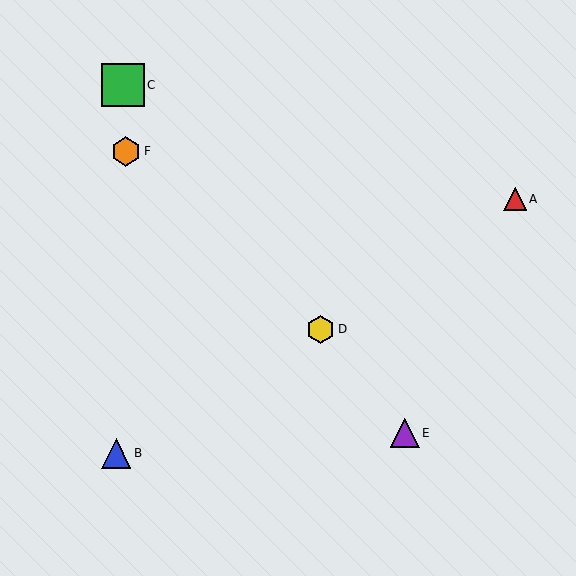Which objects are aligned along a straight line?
Objects C, D, E are aligned along a straight line.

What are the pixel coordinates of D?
Object D is at (321, 329).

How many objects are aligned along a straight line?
3 objects (C, D, E) are aligned along a straight line.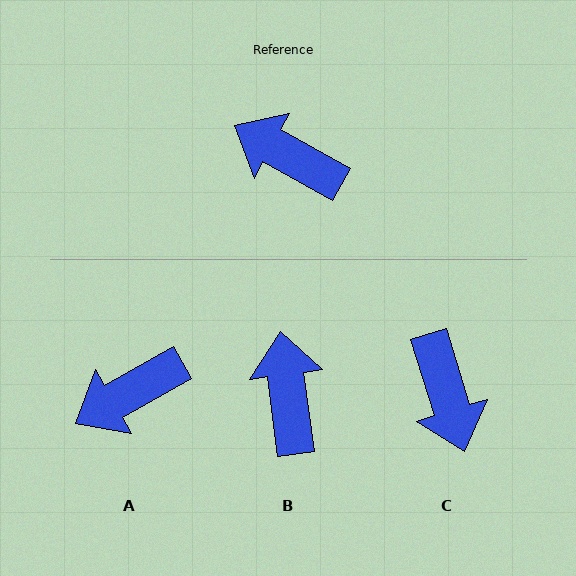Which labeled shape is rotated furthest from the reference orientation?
C, about 136 degrees away.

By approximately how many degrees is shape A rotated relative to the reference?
Approximately 59 degrees counter-clockwise.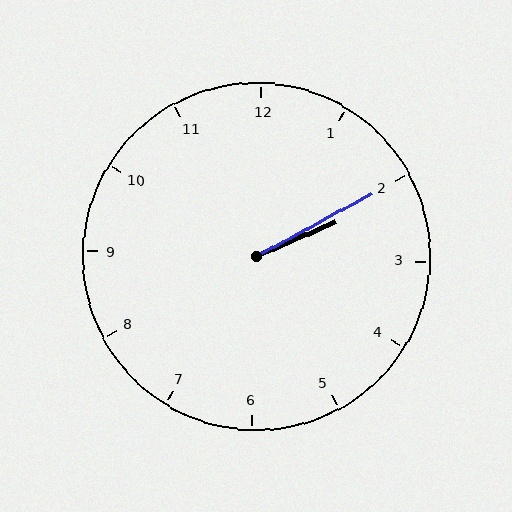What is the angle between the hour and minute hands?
Approximately 5 degrees.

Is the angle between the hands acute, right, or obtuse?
It is acute.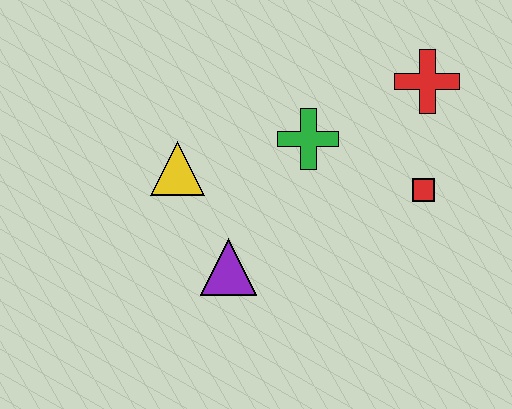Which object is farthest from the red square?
The yellow triangle is farthest from the red square.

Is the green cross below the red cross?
Yes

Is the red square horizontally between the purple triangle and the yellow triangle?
No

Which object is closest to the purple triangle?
The yellow triangle is closest to the purple triangle.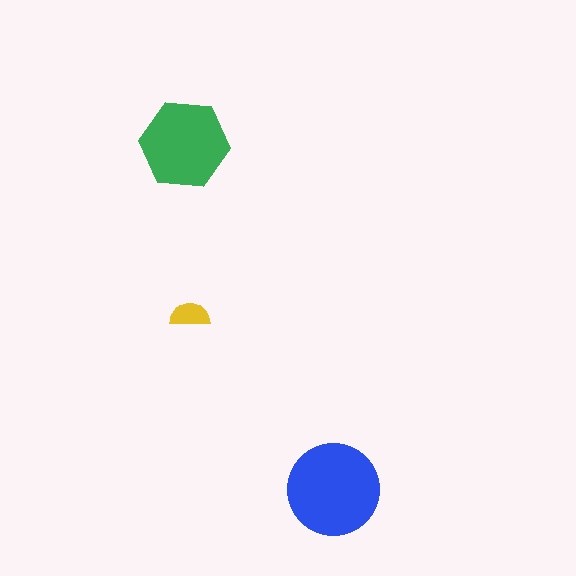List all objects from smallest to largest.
The yellow semicircle, the green hexagon, the blue circle.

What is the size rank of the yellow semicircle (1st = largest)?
3rd.